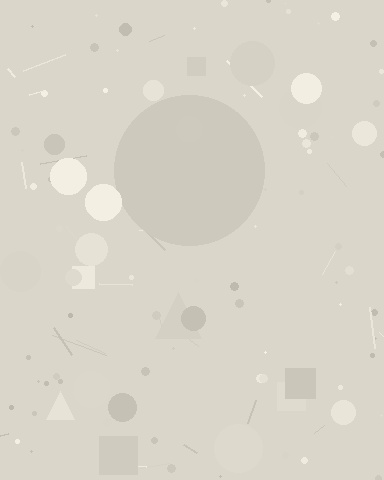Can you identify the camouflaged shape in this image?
The camouflaged shape is a circle.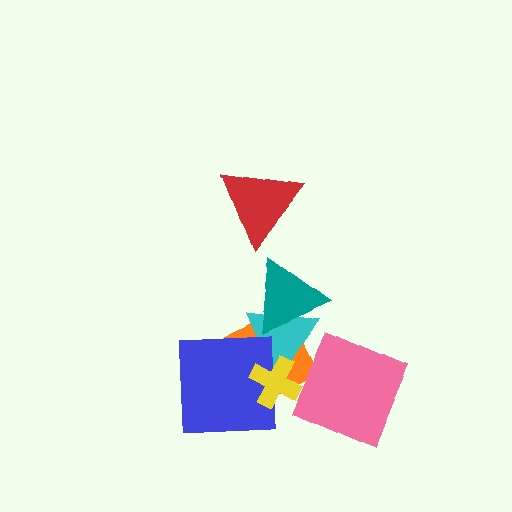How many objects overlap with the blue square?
3 objects overlap with the blue square.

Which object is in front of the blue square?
The yellow cross is in front of the blue square.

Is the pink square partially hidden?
No, no other shape covers it.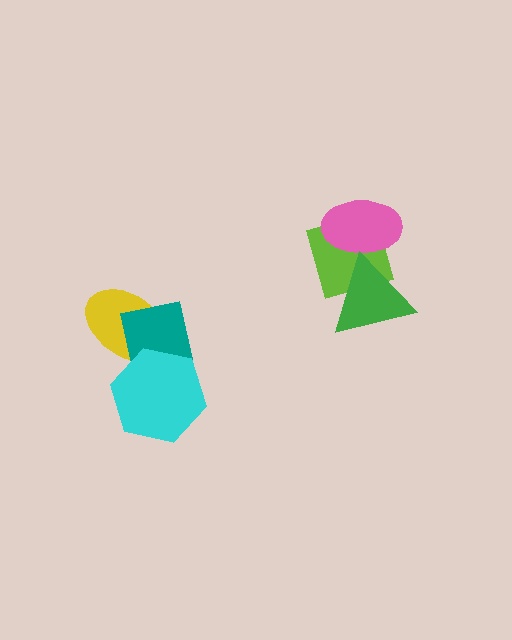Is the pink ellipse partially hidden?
Yes, it is partially covered by another shape.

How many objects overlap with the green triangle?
2 objects overlap with the green triangle.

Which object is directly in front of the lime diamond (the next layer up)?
The pink ellipse is directly in front of the lime diamond.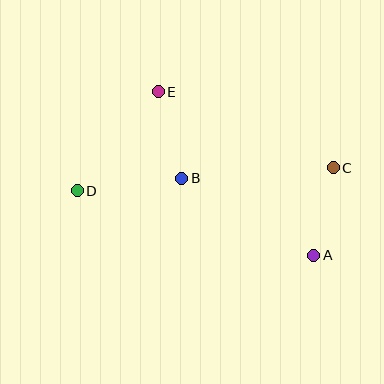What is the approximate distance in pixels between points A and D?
The distance between A and D is approximately 245 pixels.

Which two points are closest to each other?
Points B and E are closest to each other.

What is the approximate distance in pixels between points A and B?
The distance between A and B is approximately 153 pixels.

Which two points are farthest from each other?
Points C and D are farthest from each other.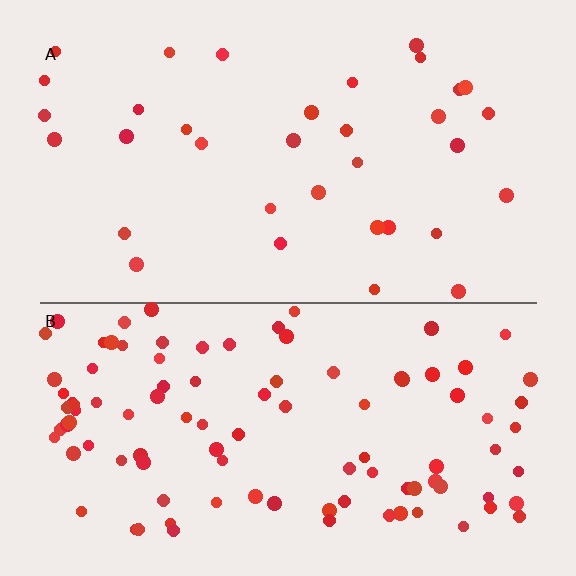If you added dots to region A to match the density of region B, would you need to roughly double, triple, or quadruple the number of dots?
Approximately triple.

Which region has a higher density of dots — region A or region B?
B (the bottom).